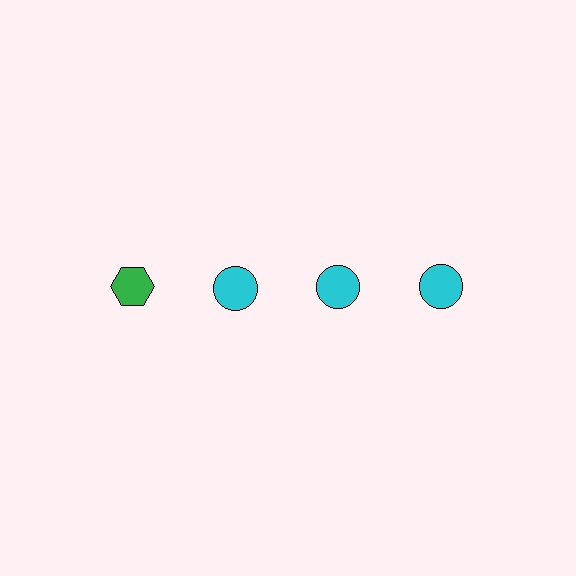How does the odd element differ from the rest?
It differs in both color (green instead of cyan) and shape (hexagon instead of circle).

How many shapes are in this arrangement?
There are 4 shapes arranged in a grid pattern.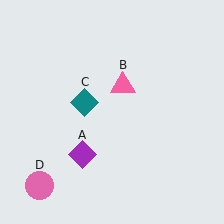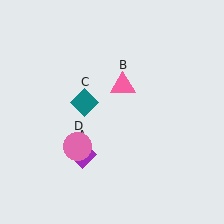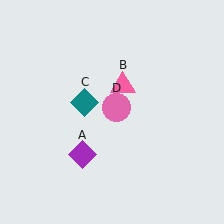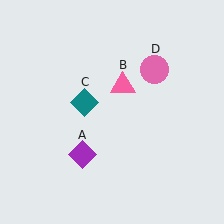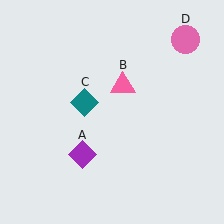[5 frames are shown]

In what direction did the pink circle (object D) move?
The pink circle (object D) moved up and to the right.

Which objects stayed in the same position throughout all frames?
Purple diamond (object A) and pink triangle (object B) and teal diamond (object C) remained stationary.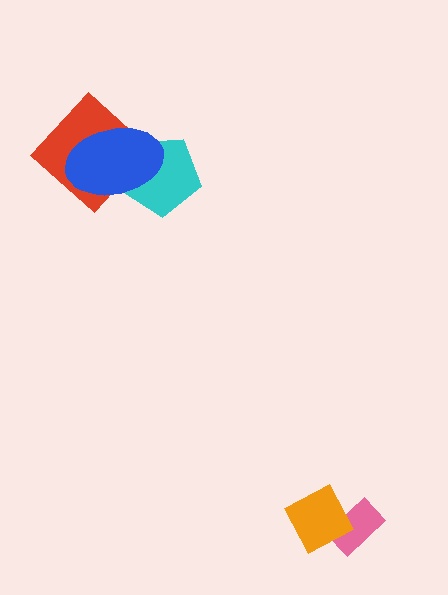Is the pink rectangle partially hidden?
Yes, it is partially covered by another shape.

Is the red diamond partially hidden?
Yes, it is partially covered by another shape.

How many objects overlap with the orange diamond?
1 object overlaps with the orange diamond.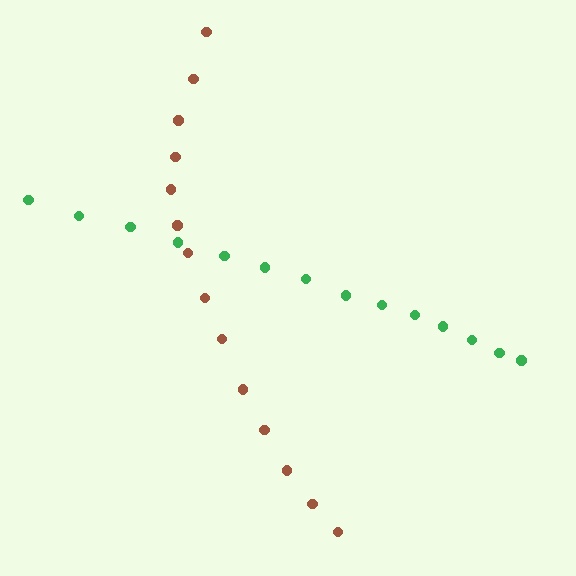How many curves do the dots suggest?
There are 2 distinct paths.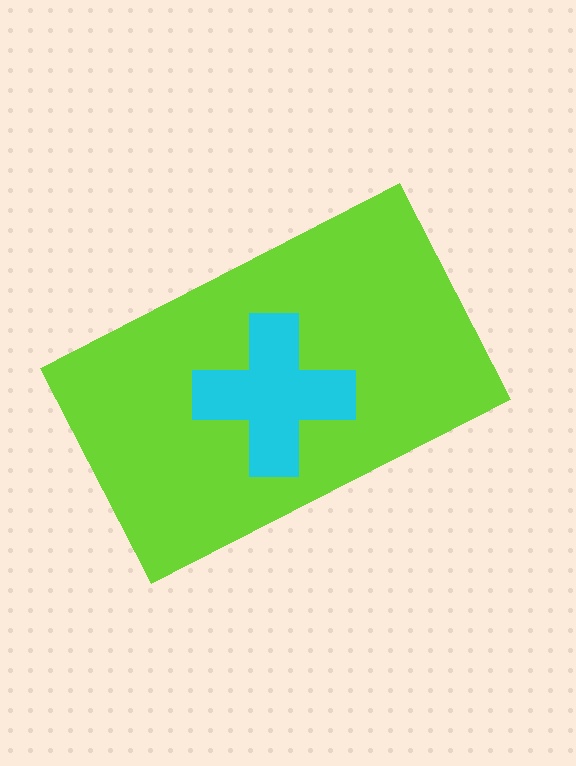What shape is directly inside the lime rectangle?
The cyan cross.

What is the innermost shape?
The cyan cross.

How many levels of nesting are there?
2.